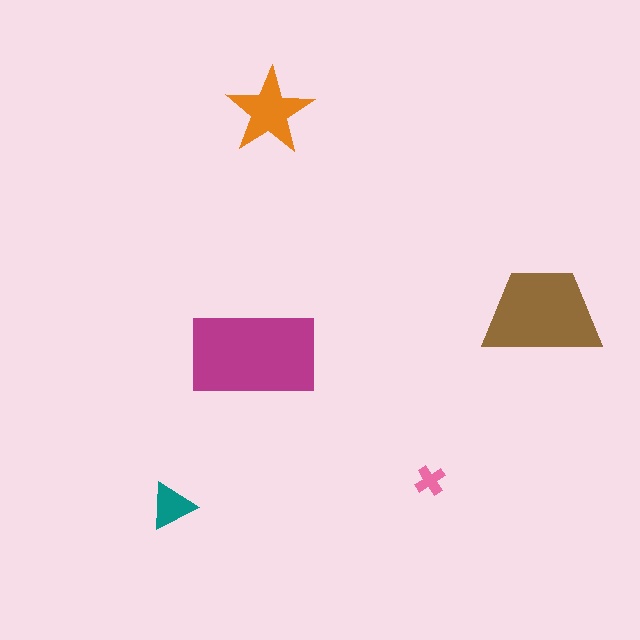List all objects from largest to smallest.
The magenta rectangle, the brown trapezoid, the orange star, the teal triangle, the pink cross.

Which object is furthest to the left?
The teal triangle is leftmost.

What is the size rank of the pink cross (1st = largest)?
5th.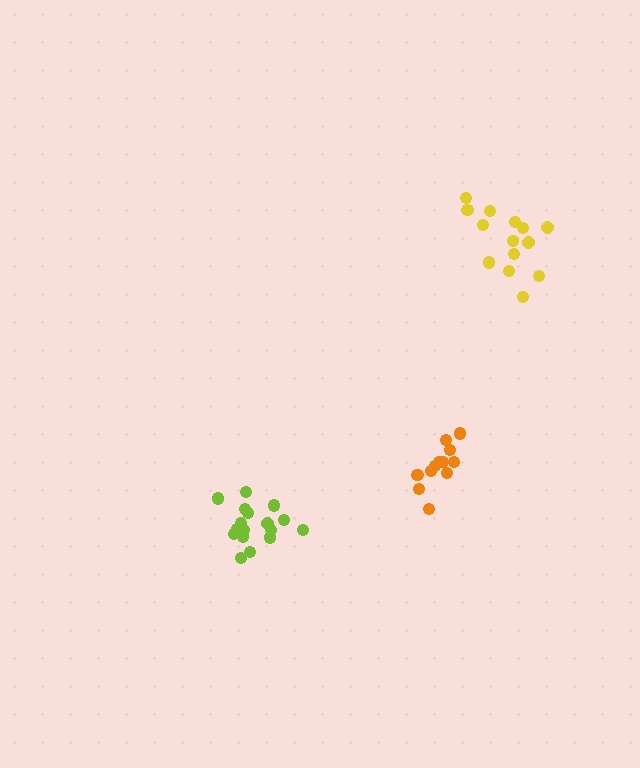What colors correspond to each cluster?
The clusters are colored: orange, lime, yellow.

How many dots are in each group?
Group 1: 12 dots, Group 2: 17 dots, Group 3: 14 dots (43 total).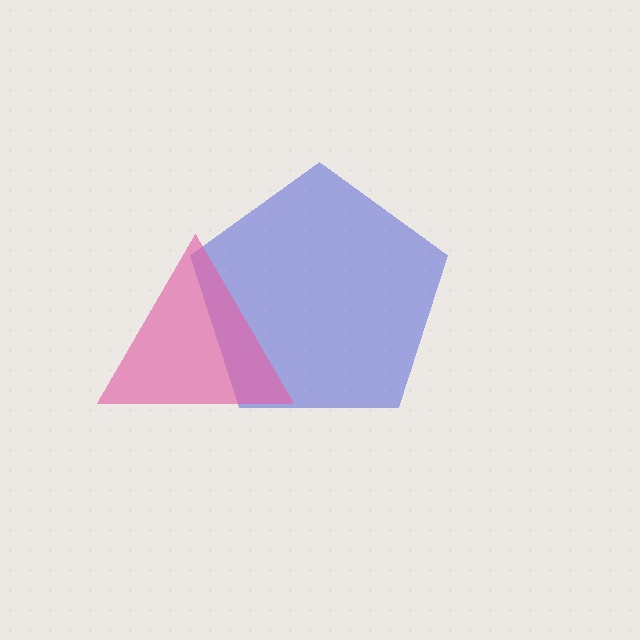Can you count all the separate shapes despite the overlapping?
Yes, there are 2 separate shapes.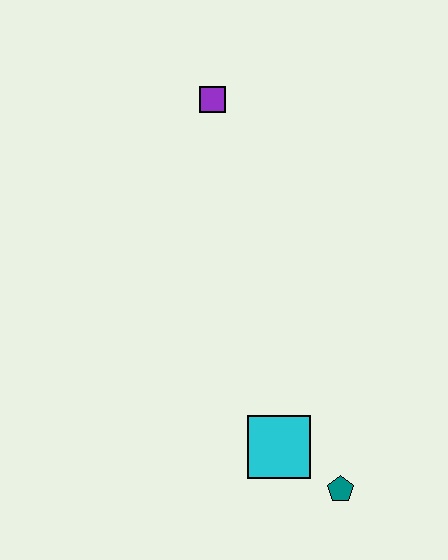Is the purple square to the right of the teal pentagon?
No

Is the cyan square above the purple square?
No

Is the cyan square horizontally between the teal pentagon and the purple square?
Yes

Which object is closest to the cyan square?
The teal pentagon is closest to the cyan square.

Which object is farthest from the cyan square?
The purple square is farthest from the cyan square.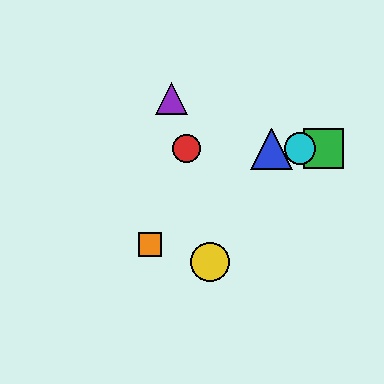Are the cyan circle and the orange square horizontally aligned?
No, the cyan circle is at y≈148 and the orange square is at y≈245.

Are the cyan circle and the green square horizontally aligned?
Yes, both are at y≈148.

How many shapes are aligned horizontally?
4 shapes (the red circle, the blue triangle, the green square, the cyan circle) are aligned horizontally.